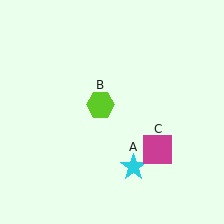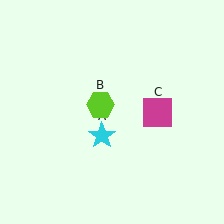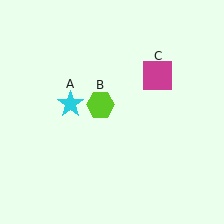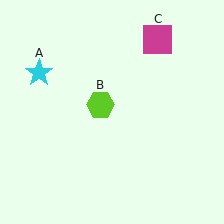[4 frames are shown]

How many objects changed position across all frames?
2 objects changed position: cyan star (object A), magenta square (object C).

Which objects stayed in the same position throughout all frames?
Lime hexagon (object B) remained stationary.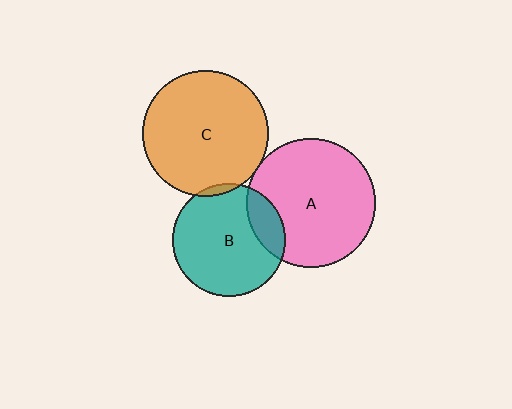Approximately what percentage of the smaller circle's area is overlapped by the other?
Approximately 5%.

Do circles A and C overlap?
Yes.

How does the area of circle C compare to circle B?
Approximately 1.2 times.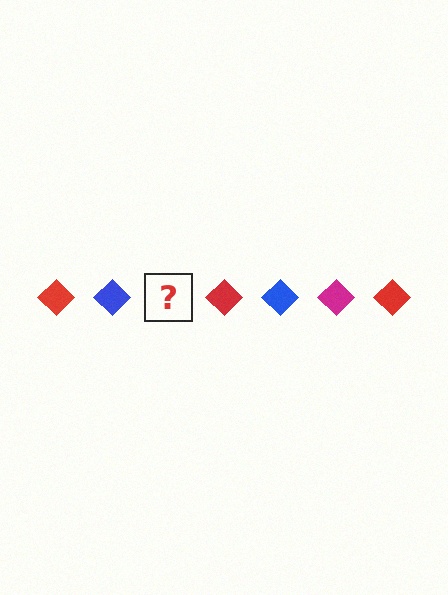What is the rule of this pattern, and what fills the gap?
The rule is that the pattern cycles through red, blue, magenta diamonds. The gap should be filled with a magenta diamond.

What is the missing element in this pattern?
The missing element is a magenta diamond.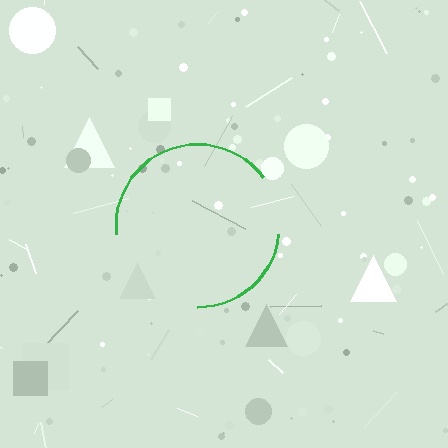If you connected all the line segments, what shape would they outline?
They would outline a circle.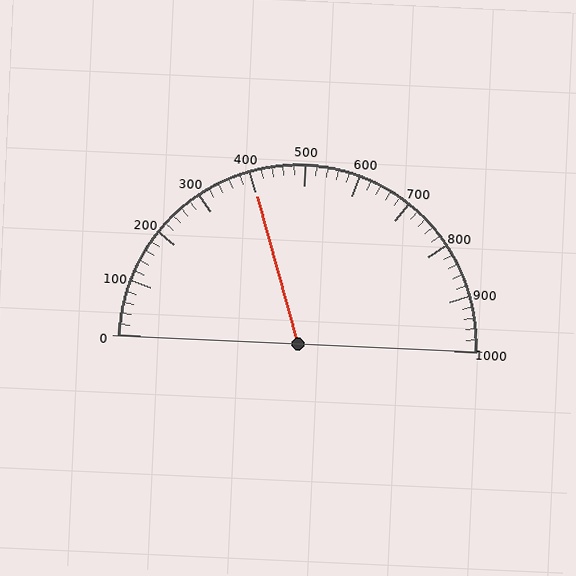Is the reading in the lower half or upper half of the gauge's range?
The reading is in the lower half of the range (0 to 1000).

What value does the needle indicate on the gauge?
The needle indicates approximately 400.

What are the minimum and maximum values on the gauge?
The gauge ranges from 0 to 1000.